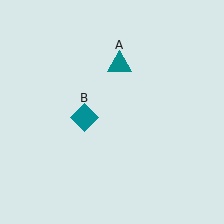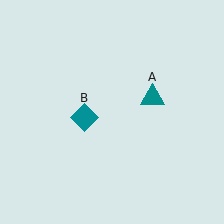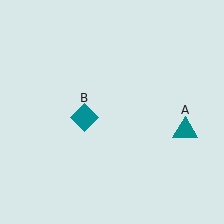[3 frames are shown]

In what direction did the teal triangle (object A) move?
The teal triangle (object A) moved down and to the right.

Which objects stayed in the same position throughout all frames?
Teal diamond (object B) remained stationary.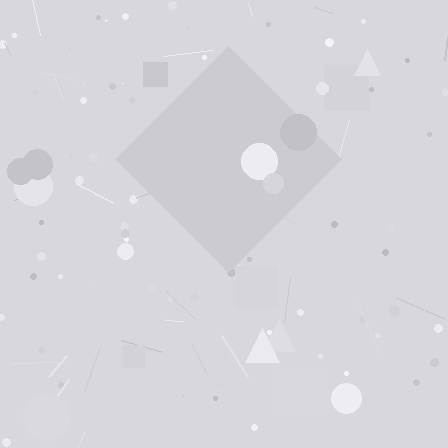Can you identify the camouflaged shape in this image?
The camouflaged shape is a diamond.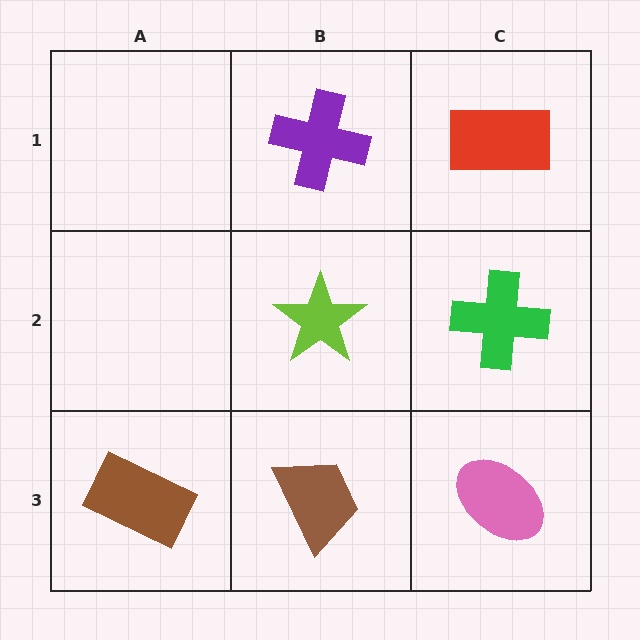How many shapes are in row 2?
2 shapes.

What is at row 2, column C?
A green cross.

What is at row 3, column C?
A pink ellipse.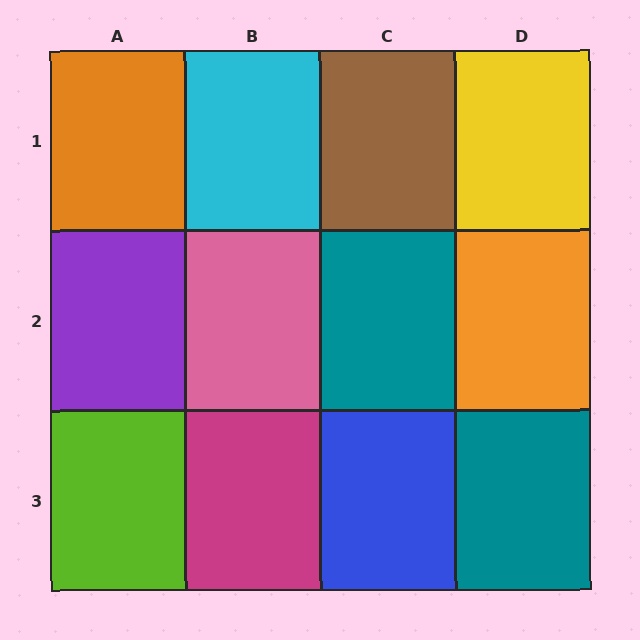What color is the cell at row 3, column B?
Magenta.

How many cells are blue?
1 cell is blue.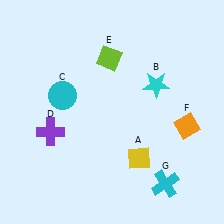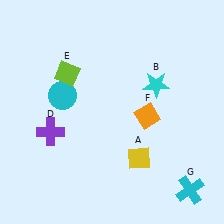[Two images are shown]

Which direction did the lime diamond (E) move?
The lime diamond (E) moved left.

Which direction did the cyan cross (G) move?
The cyan cross (G) moved right.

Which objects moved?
The objects that moved are: the lime diamond (E), the orange diamond (F), the cyan cross (G).